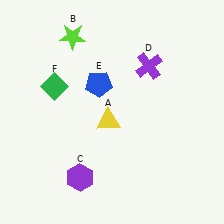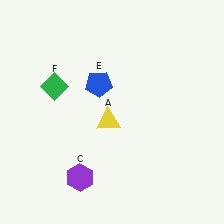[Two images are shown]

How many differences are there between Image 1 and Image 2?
There are 2 differences between the two images.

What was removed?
The lime star (B), the purple cross (D) were removed in Image 2.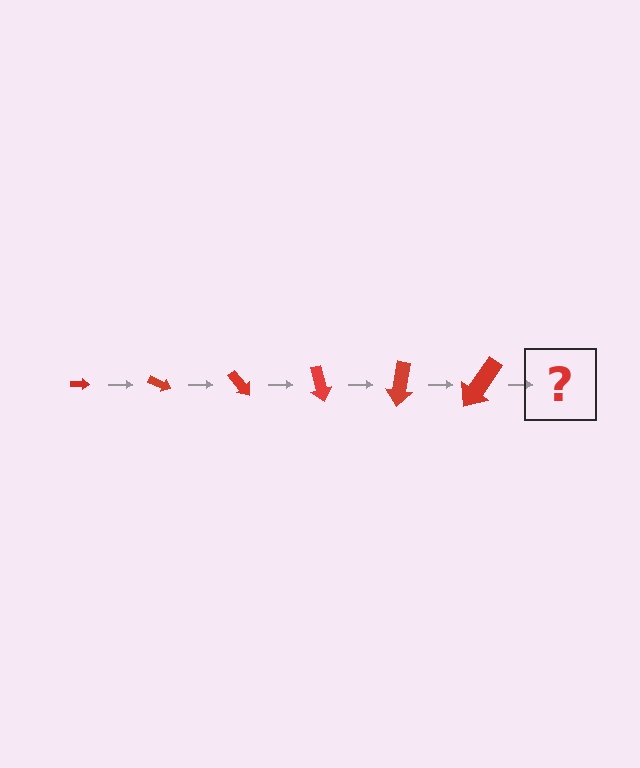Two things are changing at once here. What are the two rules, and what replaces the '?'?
The two rules are that the arrow grows larger each step and it rotates 25 degrees each step. The '?' should be an arrow, larger than the previous one and rotated 150 degrees from the start.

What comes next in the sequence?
The next element should be an arrow, larger than the previous one and rotated 150 degrees from the start.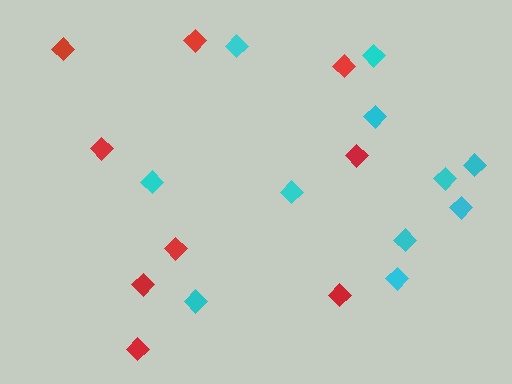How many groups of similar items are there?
There are 2 groups: one group of cyan diamonds (11) and one group of red diamonds (9).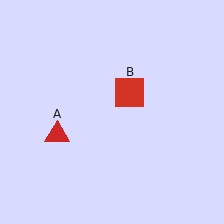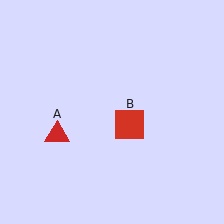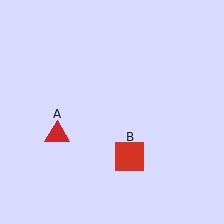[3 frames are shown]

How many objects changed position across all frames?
1 object changed position: red square (object B).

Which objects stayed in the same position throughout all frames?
Red triangle (object A) remained stationary.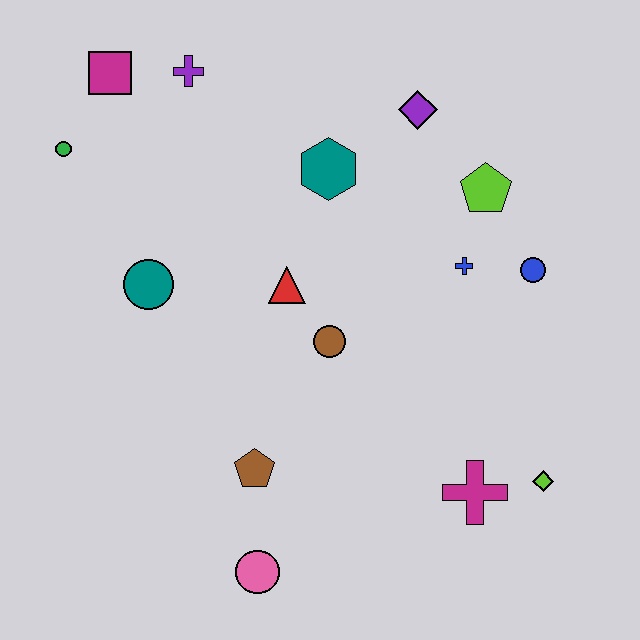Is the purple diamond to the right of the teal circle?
Yes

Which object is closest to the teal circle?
The red triangle is closest to the teal circle.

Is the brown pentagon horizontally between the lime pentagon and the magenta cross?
No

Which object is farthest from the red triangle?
The lime diamond is farthest from the red triangle.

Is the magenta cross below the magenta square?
Yes